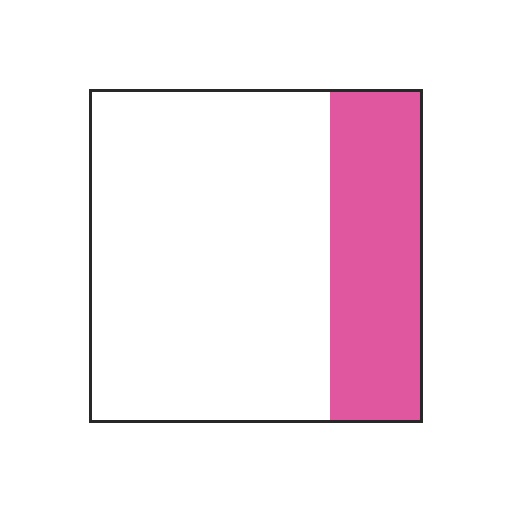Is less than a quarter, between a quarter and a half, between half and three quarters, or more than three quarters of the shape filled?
Between a quarter and a half.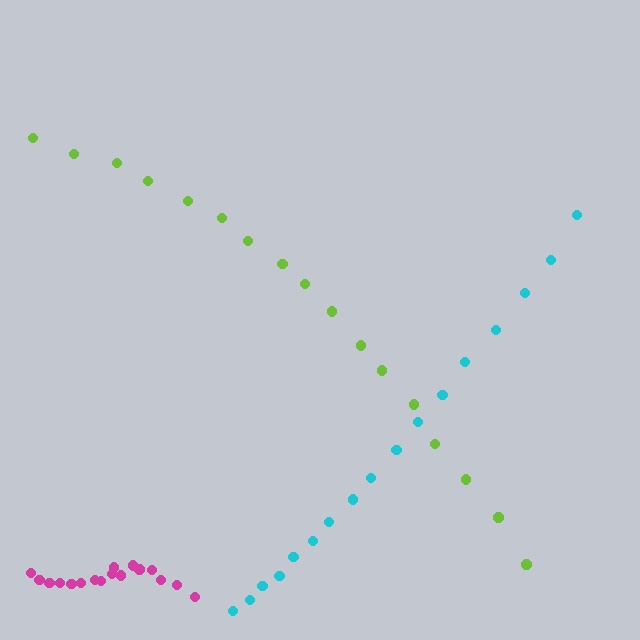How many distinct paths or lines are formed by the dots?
There are 3 distinct paths.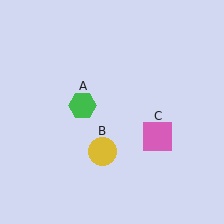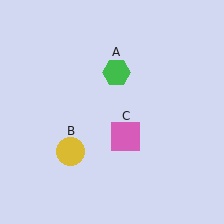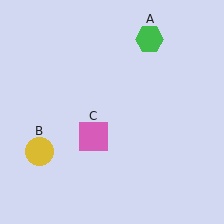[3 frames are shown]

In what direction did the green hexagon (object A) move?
The green hexagon (object A) moved up and to the right.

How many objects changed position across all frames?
3 objects changed position: green hexagon (object A), yellow circle (object B), pink square (object C).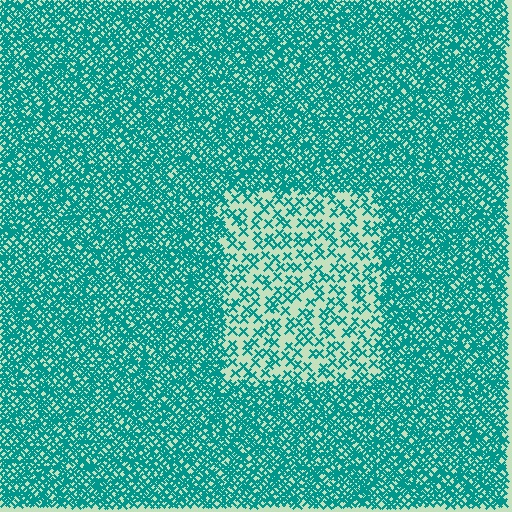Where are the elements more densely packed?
The elements are more densely packed outside the rectangle boundary.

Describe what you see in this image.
The image contains small teal elements arranged at two different densities. A rectangle-shaped region is visible where the elements are less densely packed than the surrounding area.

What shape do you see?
I see a rectangle.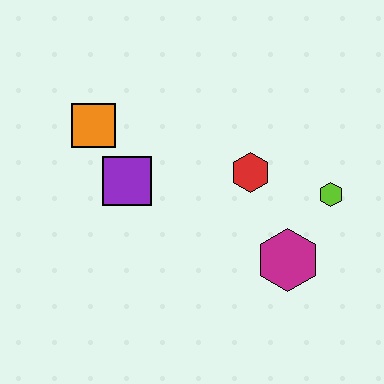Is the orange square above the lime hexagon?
Yes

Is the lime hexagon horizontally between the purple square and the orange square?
No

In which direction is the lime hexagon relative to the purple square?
The lime hexagon is to the right of the purple square.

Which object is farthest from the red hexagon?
The orange square is farthest from the red hexagon.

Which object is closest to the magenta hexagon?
The lime hexagon is closest to the magenta hexagon.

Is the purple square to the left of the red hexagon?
Yes